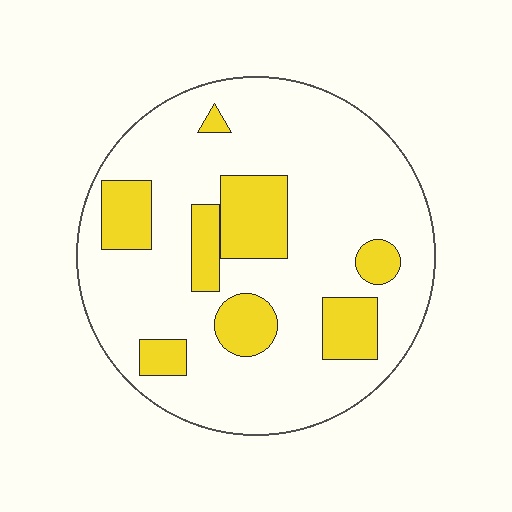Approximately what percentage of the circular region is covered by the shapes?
Approximately 20%.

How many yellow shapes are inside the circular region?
8.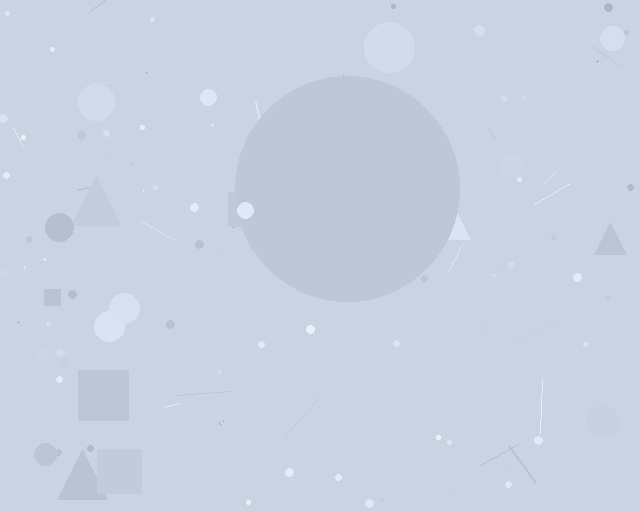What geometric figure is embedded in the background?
A circle is embedded in the background.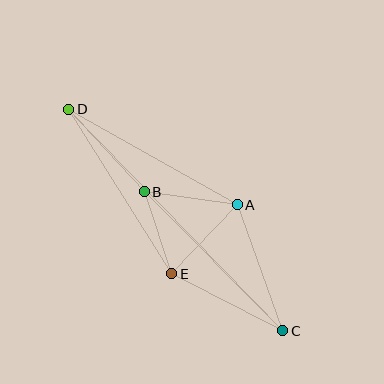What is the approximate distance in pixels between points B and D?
The distance between B and D is approximately 112 pixels.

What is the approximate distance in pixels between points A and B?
The distance between A and B is approximately 94 pixels.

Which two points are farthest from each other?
Points C and D are farthest from each other.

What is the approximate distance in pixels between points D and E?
The distance between D and E is approximately 194 pixels.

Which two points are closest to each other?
Points B and E are closest to each other.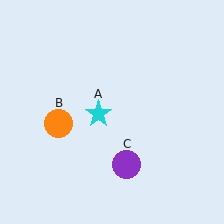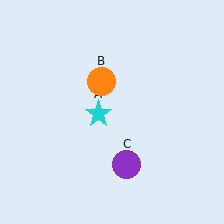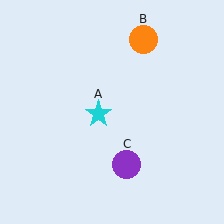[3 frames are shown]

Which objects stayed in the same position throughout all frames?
Cyan star (object A) and purple circle (object C) remained stationary.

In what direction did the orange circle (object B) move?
The orange circle (object B) moved up and to the right.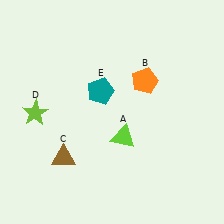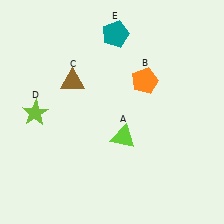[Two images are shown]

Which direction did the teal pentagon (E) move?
The teal pentagon (E) moved up.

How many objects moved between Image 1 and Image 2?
2 objects moved between the two images.